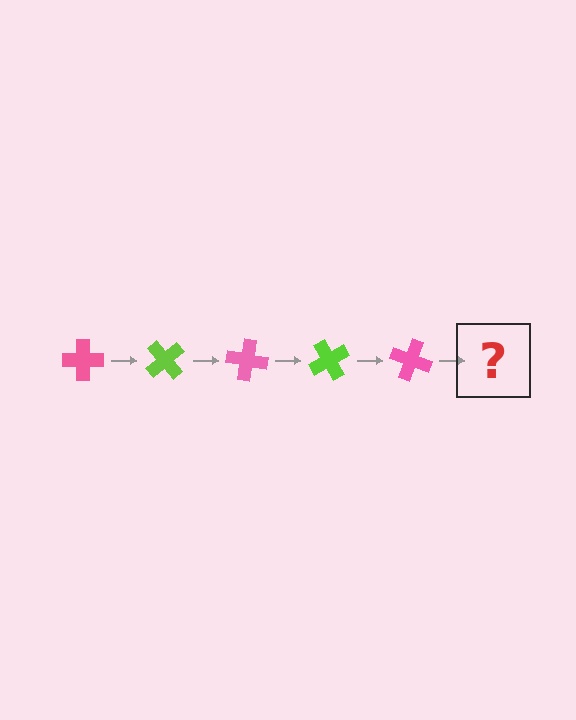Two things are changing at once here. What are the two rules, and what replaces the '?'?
The two rules are that it rotates 50 degrees each step and the color cycles through pink and lime. The '?' should be a lime cross, rotated 250 degrees from the start.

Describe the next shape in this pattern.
It should be a lime cross, rotated 250 degrees from the start.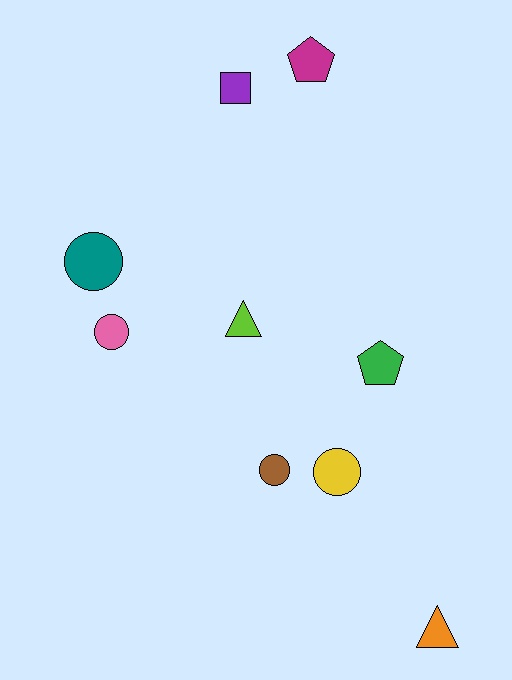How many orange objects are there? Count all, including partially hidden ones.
There is 1 orange object.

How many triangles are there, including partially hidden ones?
There are 2 triangles.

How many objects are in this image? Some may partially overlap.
There are 9 objects.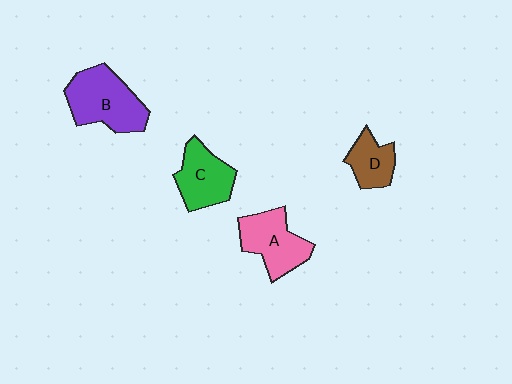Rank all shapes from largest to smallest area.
From largest to smallest: B (purple), A (pink), C (green), D (brown).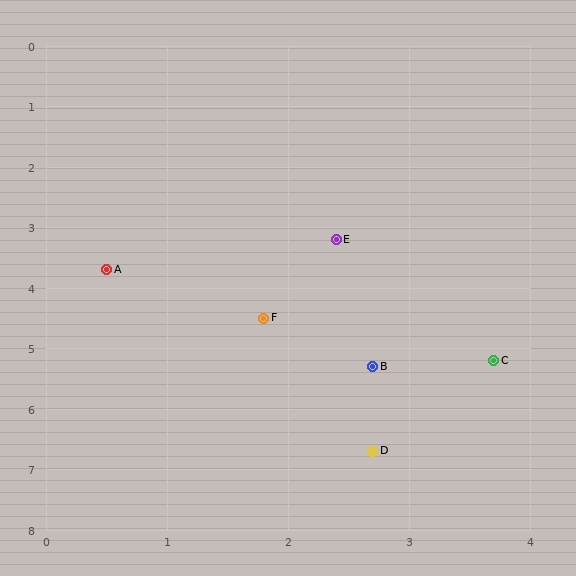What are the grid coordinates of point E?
Point E is at approximately (2.4, 3.2).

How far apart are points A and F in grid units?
Points A and F are about 1.5 grid units apart.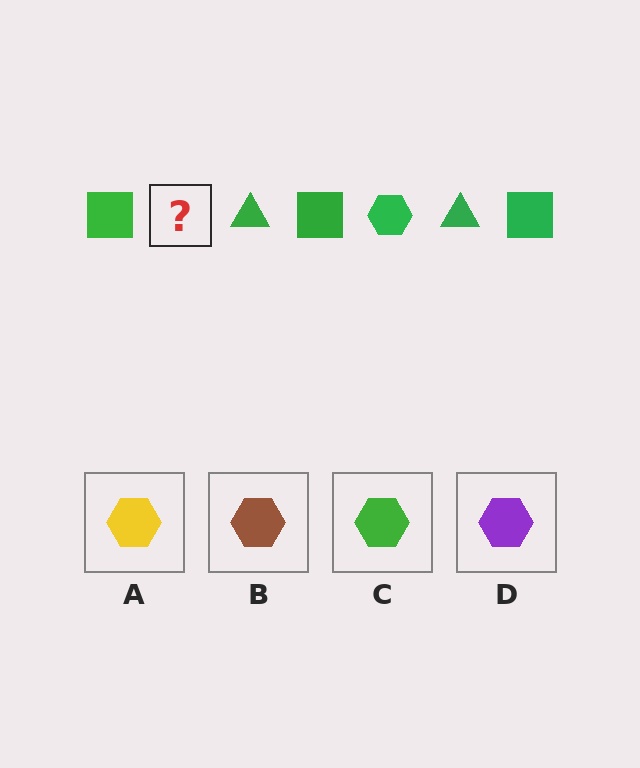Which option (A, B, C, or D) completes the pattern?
C.